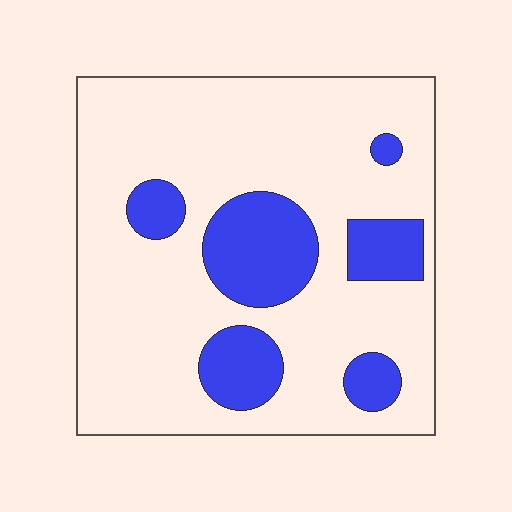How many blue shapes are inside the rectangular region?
6.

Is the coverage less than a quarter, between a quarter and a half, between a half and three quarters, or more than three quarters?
Less than a quarter.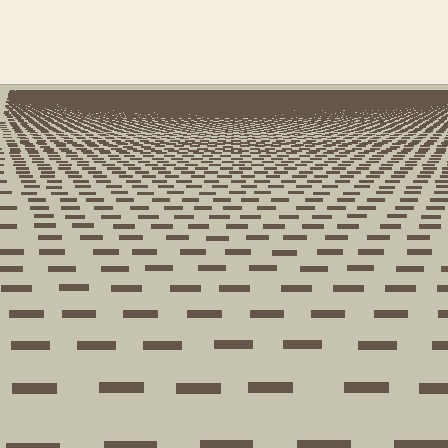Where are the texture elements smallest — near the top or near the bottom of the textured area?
Near the top.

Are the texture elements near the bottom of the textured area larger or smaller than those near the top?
Larger. Near the bottom, elements are closer to the viewer and appear at a bigger on-screen size.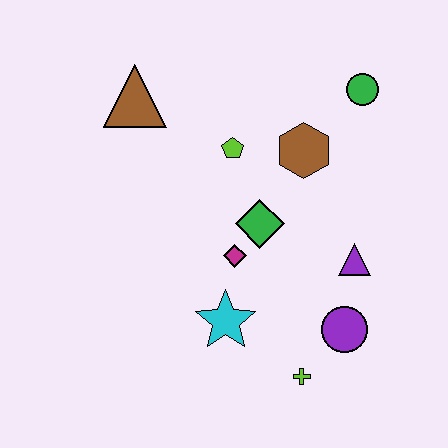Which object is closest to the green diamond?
The magenta diamond is closest to the green diamond.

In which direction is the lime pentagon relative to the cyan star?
The lime pentagon is above the cyan star.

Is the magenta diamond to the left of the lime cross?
Yes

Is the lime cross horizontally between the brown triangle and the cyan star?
No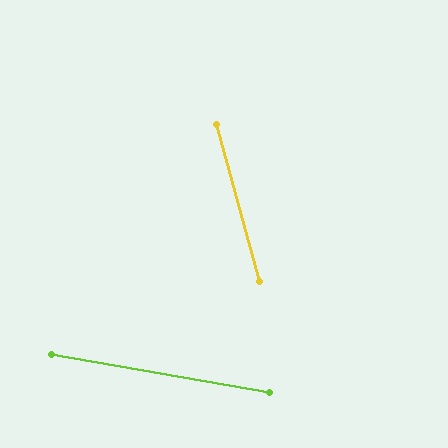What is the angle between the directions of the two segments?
Approximately 65 degrees.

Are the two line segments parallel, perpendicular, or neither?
Neither parallel nor perpendicular — they differ by about 65°.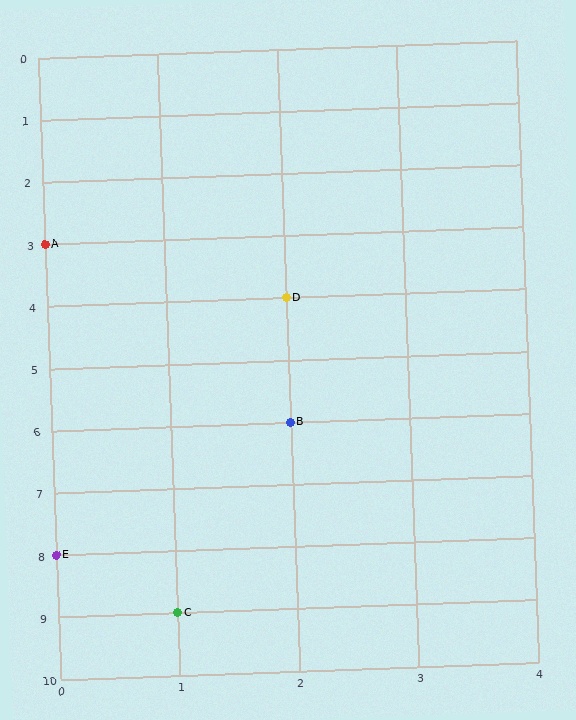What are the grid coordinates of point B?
Point B is at grid coordinates (2, 6).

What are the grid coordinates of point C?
Point C is at grid coordinates (1, 9).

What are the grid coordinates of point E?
Point E is at grid coordinates (0, 8).